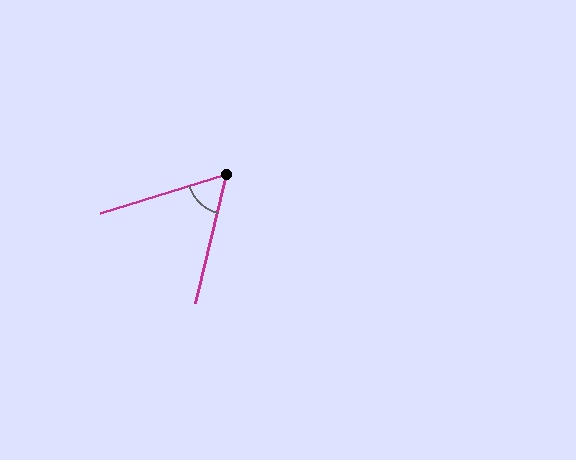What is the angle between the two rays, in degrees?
Approximately 59 degrees.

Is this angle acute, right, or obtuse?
It is acute.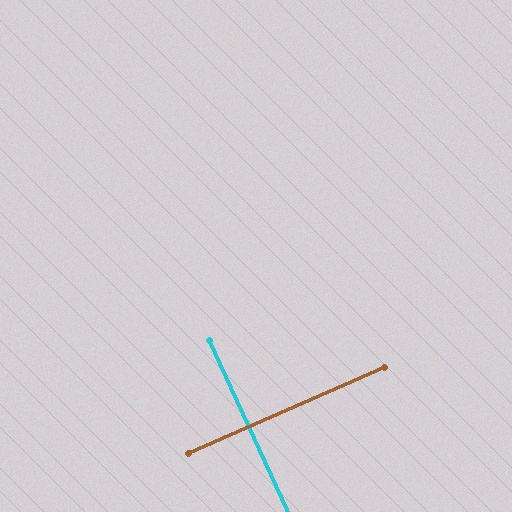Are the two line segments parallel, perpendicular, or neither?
Perpendicular — they meet at approximately 89°.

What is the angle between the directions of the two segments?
Approximately 89 degrees.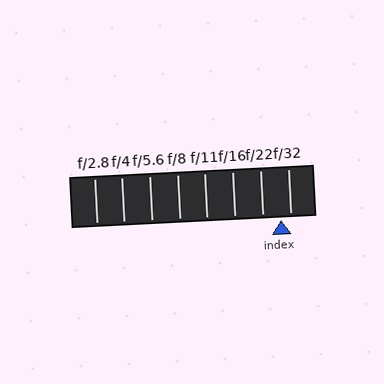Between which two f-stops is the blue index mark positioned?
The index mark is between f/22 and f/32.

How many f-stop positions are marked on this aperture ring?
There are 8 f-stop positions marked.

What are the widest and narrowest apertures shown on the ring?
The widest aperture shown is f/2.8 and the narrowest is f/32.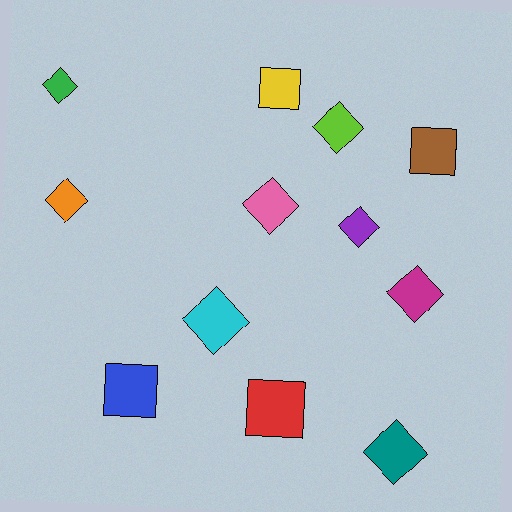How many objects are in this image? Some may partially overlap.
There are 12 objects.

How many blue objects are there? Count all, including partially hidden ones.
There is 1 blue object.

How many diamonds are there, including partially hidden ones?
There are 8 diamonds.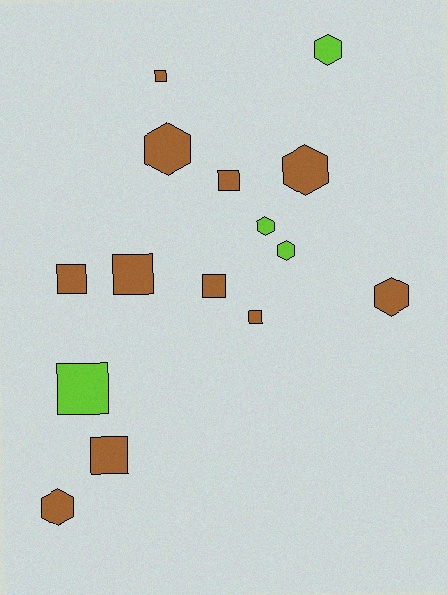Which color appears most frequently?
Brown, with 11 objects.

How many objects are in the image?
There are 15 objects.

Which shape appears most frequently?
Square, with 8 objects.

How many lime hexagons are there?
There are 3 lime hexagons.